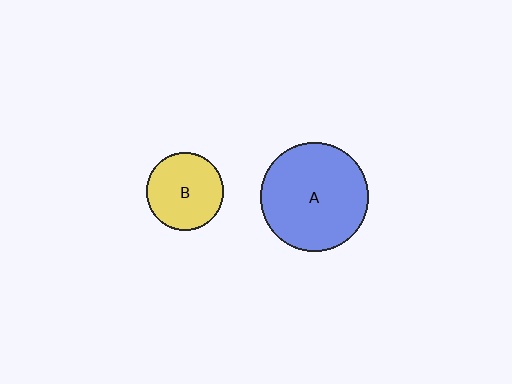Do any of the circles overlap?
No, none of the circles overlap.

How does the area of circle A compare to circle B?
Approximately 2.0 times.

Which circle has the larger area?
Circle A (blue).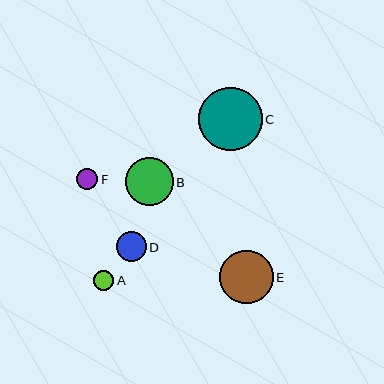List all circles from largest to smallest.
From largest to smallest: C, E, B, D, F, A.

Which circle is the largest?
Circle C is the largest with a size of approximately 64 pixels.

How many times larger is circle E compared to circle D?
Circle E is approximately 1.8 times the size of circle D.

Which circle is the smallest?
Circle A is the smallest with a size of approximately 20 pixels.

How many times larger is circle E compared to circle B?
Circle E is approximately 1.1 times the size of circle B.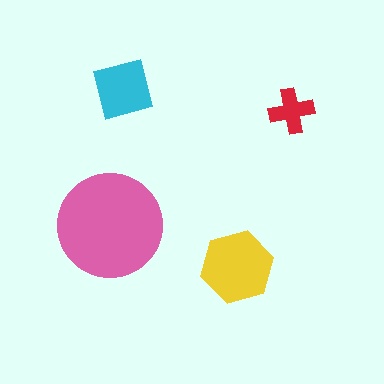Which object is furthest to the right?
The red cross is rightmost.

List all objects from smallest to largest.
The red cross, the cyan square, the yellow hexagon, the pink circle.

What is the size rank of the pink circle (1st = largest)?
1st.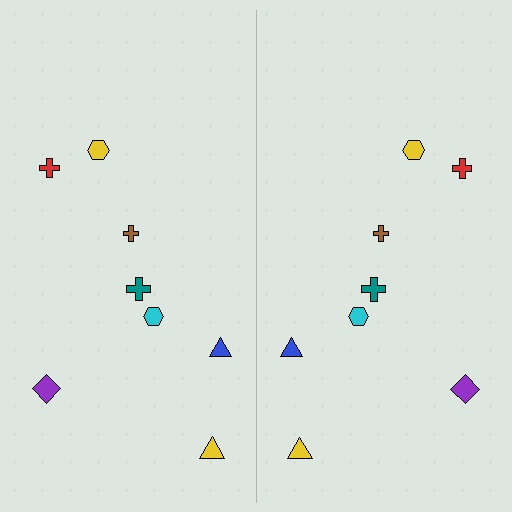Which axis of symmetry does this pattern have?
The pattern has a vertical axis of symmetry running through the center of the image.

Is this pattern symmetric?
Yes, this pattern has bilateral (reflection) symmetry.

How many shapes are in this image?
There are 16 shapes in this image.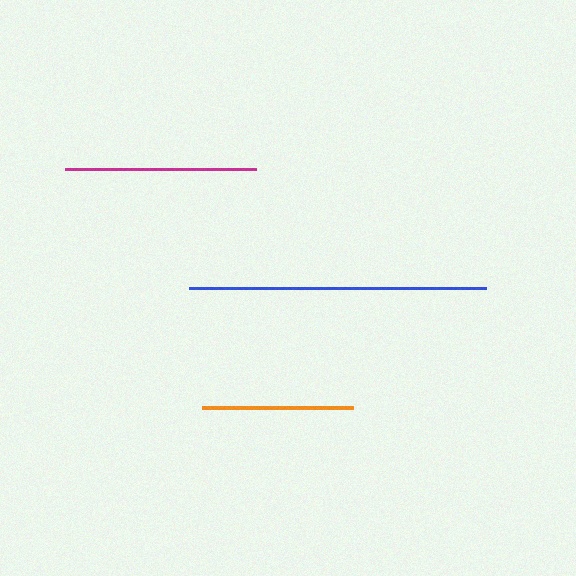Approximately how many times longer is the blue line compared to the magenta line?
The blue line is approximately 1.6 times the length of the magenta line.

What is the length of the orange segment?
The orange segment is approximately 150 pixels long.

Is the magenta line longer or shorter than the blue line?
The blue line is longer than the magenta line.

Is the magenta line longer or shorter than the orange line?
The magenta line is longer than the orange line.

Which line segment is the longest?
The blue line is the longest at approximately 297 pixels.